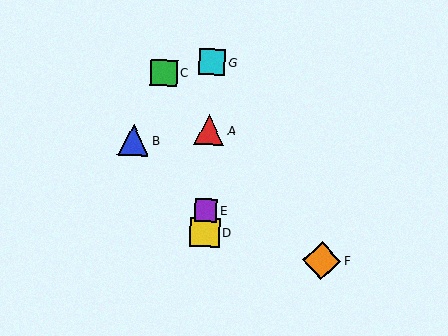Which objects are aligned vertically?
Objects A, D, E, G are aligned vertically.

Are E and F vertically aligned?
No, E is at x≈206 and F is at x≈322.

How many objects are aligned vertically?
4 objects (A, D, E, G) are aligned vertically.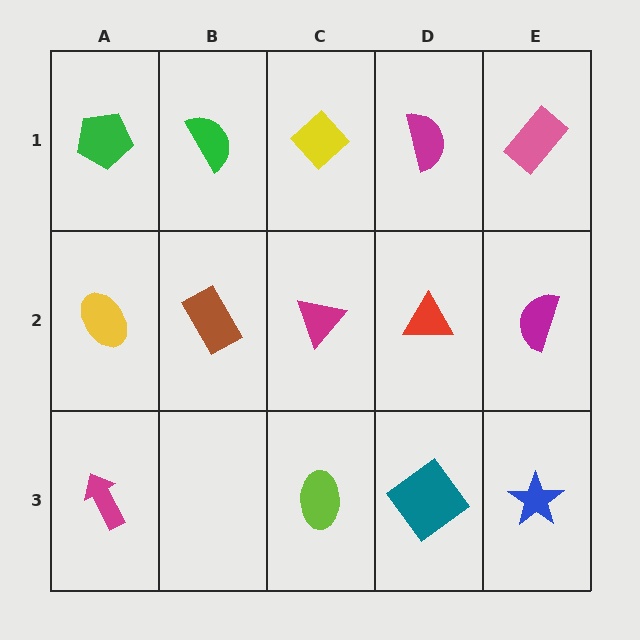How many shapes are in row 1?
5 shapes.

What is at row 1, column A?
A green pentagon.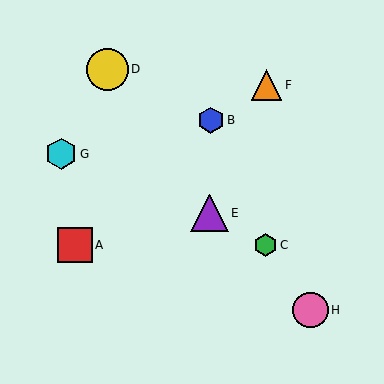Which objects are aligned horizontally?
Objects A, C are aligned horizontally.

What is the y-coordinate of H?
Object H is at y≈310.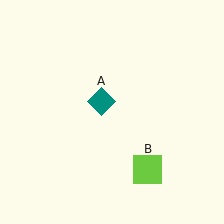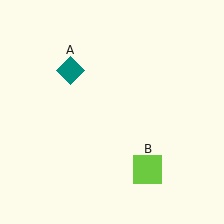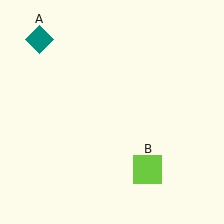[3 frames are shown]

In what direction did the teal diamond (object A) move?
The teal diamond (object A) moved up and to the left.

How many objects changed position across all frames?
1 object changed position: teal diamond (object A).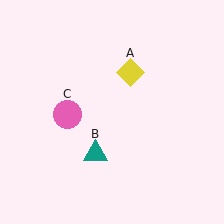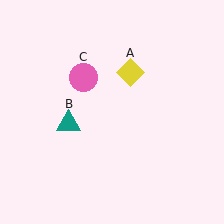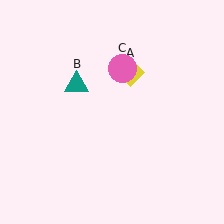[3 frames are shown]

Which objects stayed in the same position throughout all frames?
Yellow diamond (object A) remained stationary.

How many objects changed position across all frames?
2 objects changed position: teal triangle (object B), pink circle (object C).